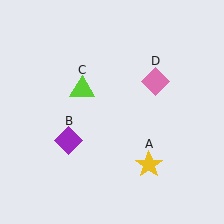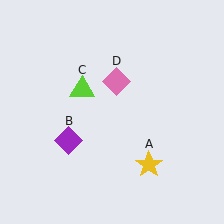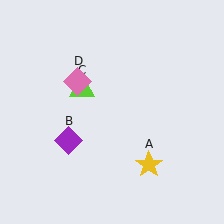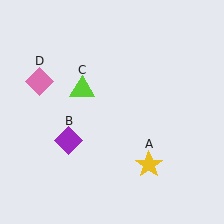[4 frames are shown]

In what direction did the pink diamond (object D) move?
The pink diamond (object D) moved left.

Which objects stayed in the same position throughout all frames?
Yellow star (object A) and purple diamond (object B) and lime triangle (object C) remained stationary.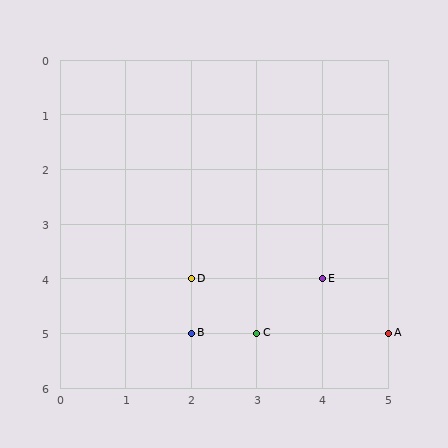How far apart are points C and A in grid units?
Points C and A are 2 columns apart.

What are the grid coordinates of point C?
Point C is at grid coordinates (3, 5).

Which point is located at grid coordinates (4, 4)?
Point E is at (4, 4).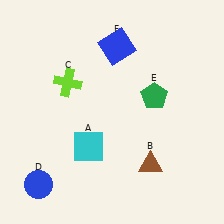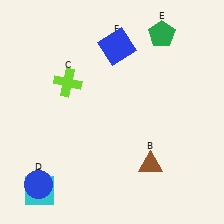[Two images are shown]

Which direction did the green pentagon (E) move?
The green pentagon (E) moved up.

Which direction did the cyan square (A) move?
The cyan square (A) moved left.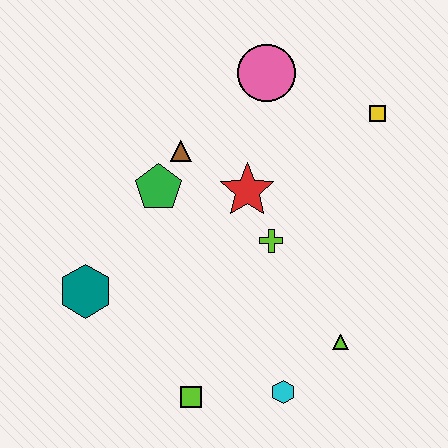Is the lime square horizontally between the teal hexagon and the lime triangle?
Yes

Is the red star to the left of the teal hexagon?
No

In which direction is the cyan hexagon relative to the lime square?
The cyan hexagon is to the right of the lime square.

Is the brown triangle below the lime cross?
No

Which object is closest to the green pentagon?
The brown triangle is closest to the green pentagon.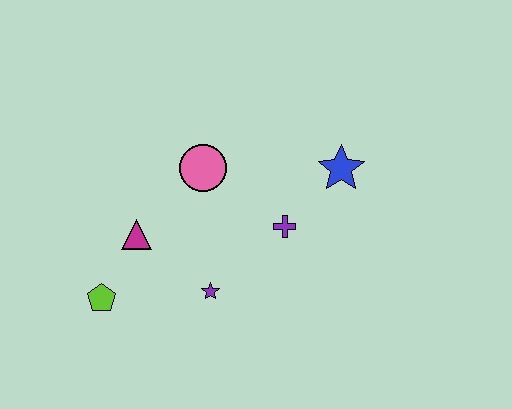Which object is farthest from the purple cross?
The lime pentagon is farthest from the purple cross.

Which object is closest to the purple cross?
The blue star is closest to the purple cross.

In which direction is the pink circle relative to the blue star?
The pink circle is to the left of the blue star.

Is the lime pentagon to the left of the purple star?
Yes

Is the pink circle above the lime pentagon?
Yes